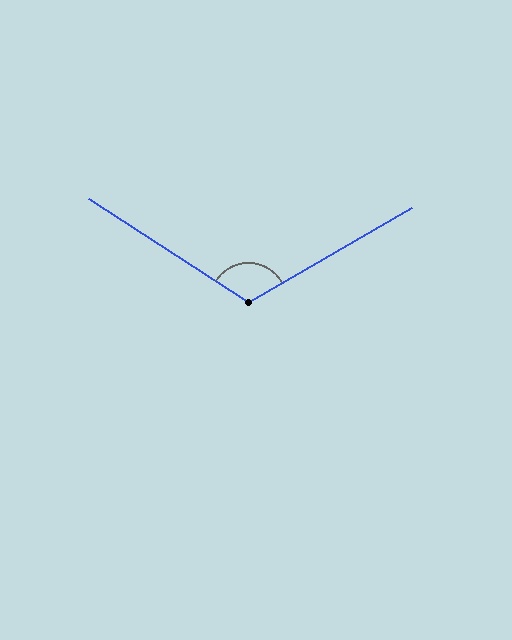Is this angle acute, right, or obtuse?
It is obtuse.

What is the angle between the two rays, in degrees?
Approximately 117 degrees.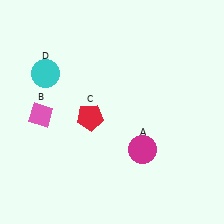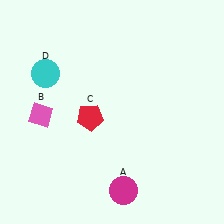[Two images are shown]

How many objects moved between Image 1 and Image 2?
1 object moved between the two images.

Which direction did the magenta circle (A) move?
The magenta circle (A) moved down.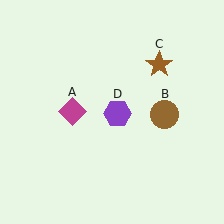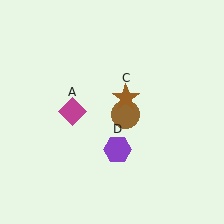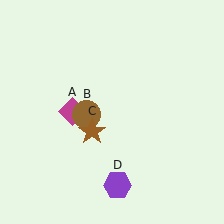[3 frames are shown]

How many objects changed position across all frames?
3 objects changed position: brown circle (object B), brown star (object C), purple hexagon (object D).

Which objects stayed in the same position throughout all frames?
Magenta diamond (object A) remained stationary.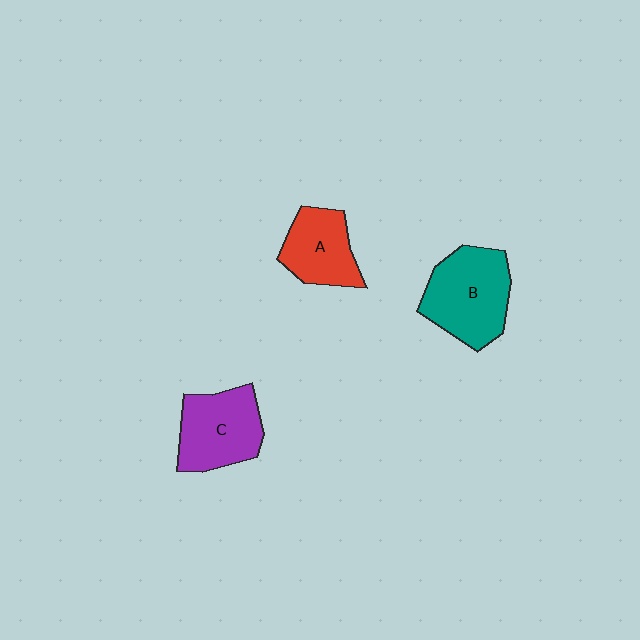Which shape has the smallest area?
Shape A (red).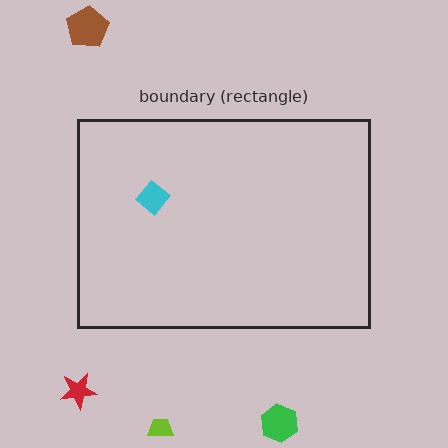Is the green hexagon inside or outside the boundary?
Outside.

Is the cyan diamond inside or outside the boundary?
Inside.